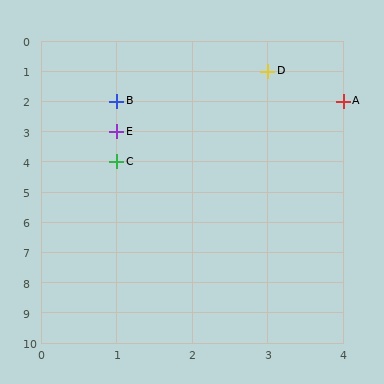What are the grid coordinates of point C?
Point C is at grid coordinates (1, 4).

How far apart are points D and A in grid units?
Points D and A are 1 column and 1 row apart (about 1.4 grid units diagonally).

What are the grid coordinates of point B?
Point B is at grid coordinates (1, 2).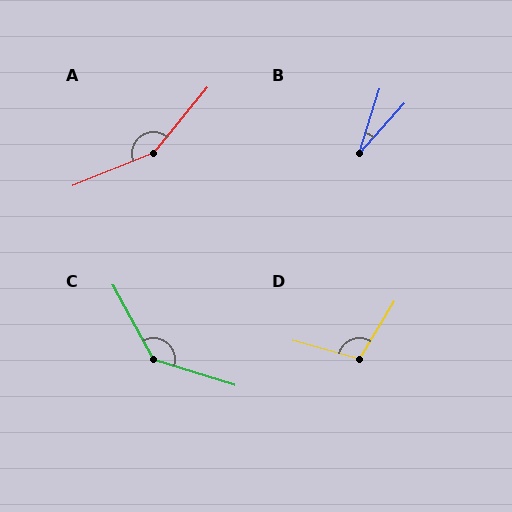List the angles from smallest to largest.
B (24°), D (106°), C (136°), A (152°).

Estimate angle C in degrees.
Approximately 136 degrees.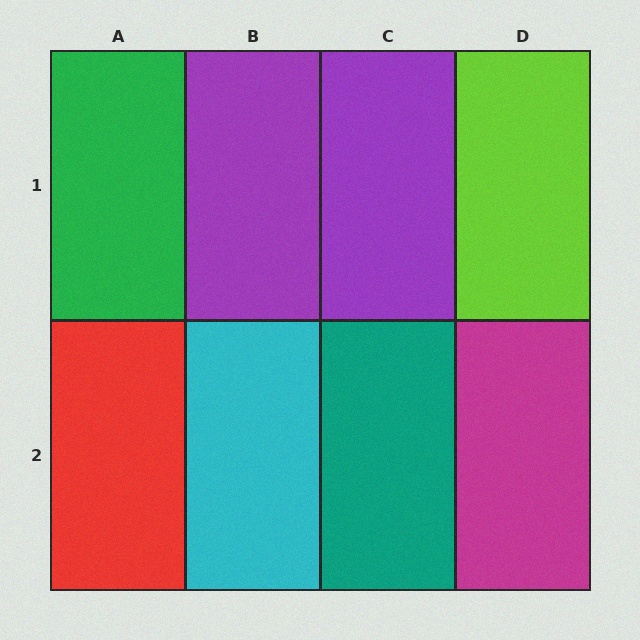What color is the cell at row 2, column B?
Cyan.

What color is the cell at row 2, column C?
Teal.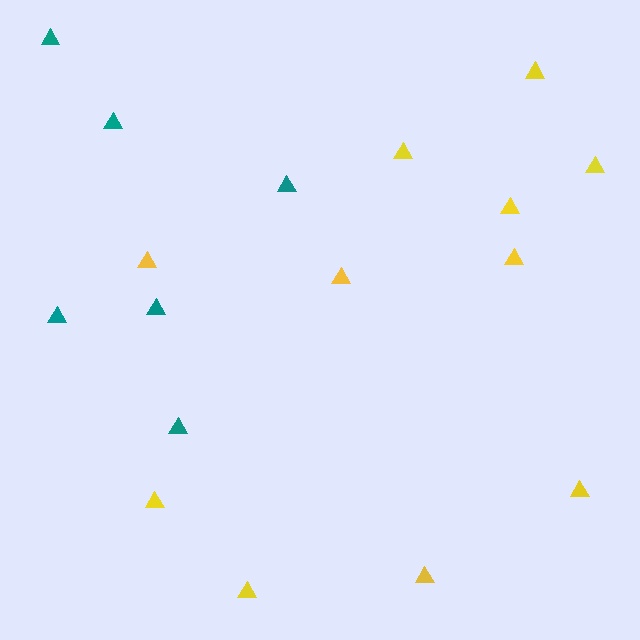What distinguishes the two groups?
There are 2 groups: one group of yellow triangles (11) and one group of teal triangles (6).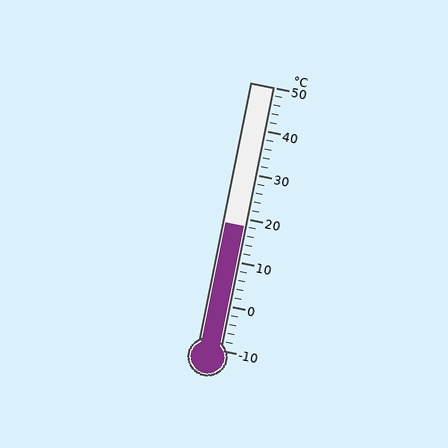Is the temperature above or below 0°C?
The temperature is above 0°C.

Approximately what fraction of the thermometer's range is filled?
The thermometer is filled to approximately 45% of its range.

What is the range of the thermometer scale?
The thermometer scale ranges from -10°C to 50°C.